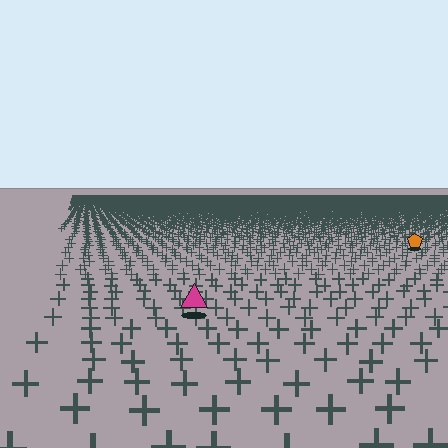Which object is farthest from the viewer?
The orange pentagon is farthest from the viewer. It appears smaller and the ground texture around it is denser.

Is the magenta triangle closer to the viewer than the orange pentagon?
Yes. The magenta triangle is closer — you can tell from the texture gradient: the ground texture is coarser near it.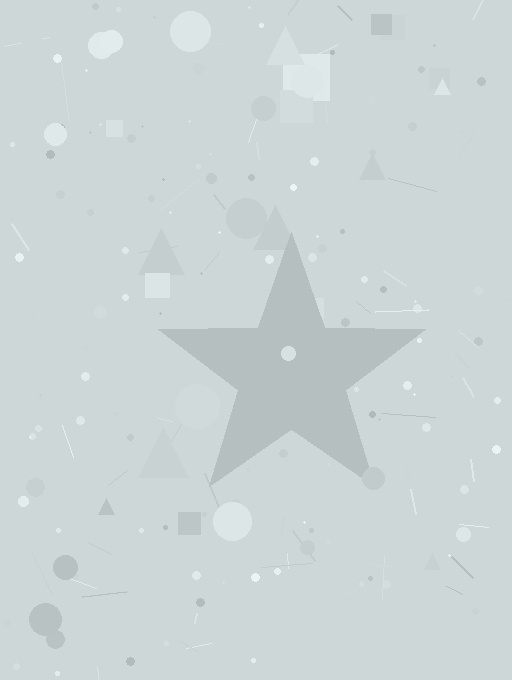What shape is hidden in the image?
A star is hidden in the image.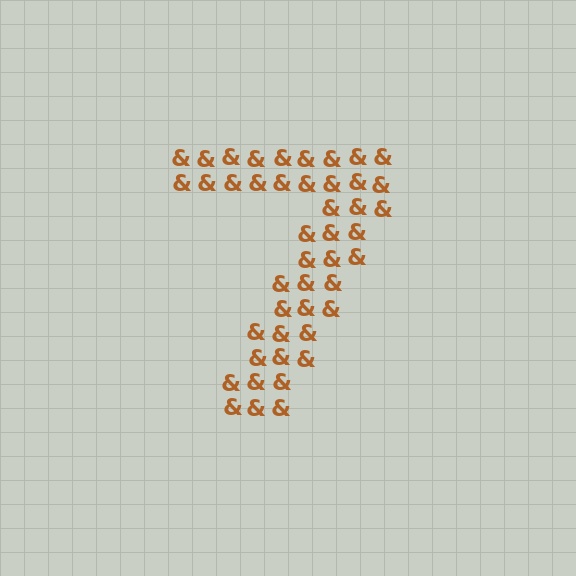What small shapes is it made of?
It is made of small ampersands.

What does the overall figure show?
The overall figure shows the digit 7.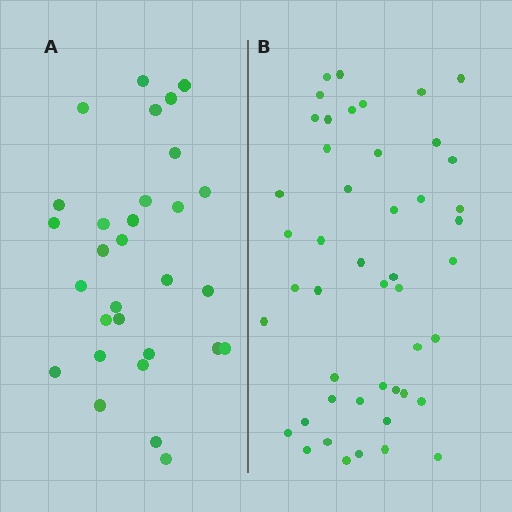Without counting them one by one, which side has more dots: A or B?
Region B (the right region) has more dots.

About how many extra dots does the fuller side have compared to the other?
Region B has approximately 15 more dots than region A.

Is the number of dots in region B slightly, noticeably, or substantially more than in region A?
Region B has substantially more. The ratio is roughly 1.6 to 1.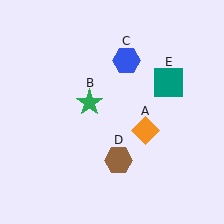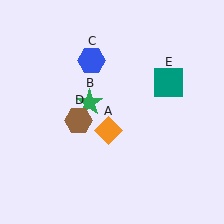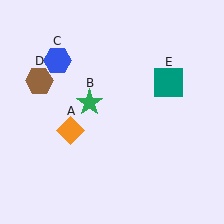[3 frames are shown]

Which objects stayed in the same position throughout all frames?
Green star (object B) and teal square (object E) remained stationary.